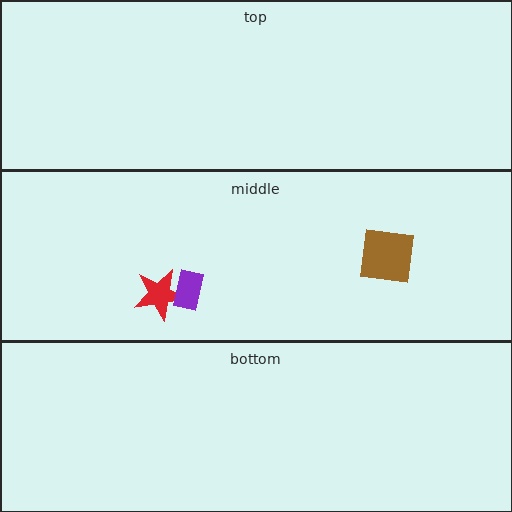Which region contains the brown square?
The middle region.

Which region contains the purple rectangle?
The middle region.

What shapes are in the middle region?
The red star, the brown square, the purple rectangle.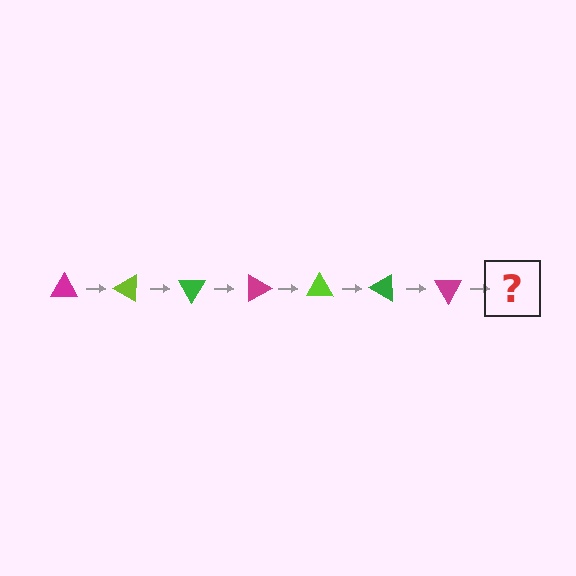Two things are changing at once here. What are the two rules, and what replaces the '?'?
The two rules are that it rotates 30 degrees each step and the color cycles through magenta, lime, and green. The '?' should be a lime triangle, rotated 210 degrees from the start.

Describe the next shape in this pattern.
It should be a lime triangle, rotated 210 degrees from the start.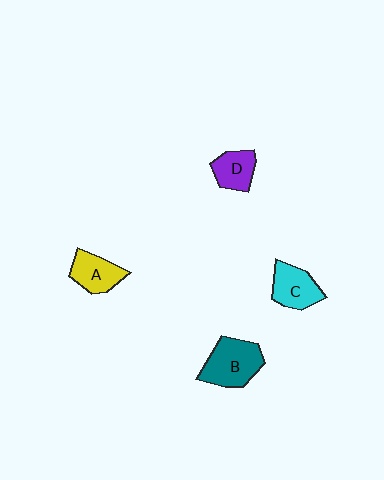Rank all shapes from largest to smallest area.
From largest to smallest: B (teal), C (cyan), A (yellow), D (purple).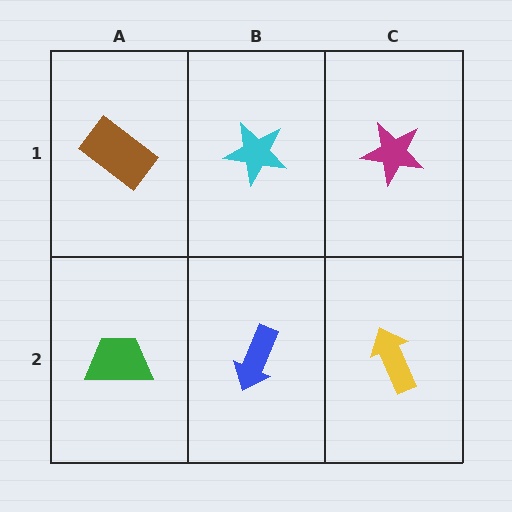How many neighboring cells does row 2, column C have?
2.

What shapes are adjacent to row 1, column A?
A green trapezoid (row 2, column A), a cyan star (row 1, column B).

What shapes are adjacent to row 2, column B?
A cyan star (row 1, column B), a green trapezoid (row 2, column A), a yellow arrow (row 2, column C).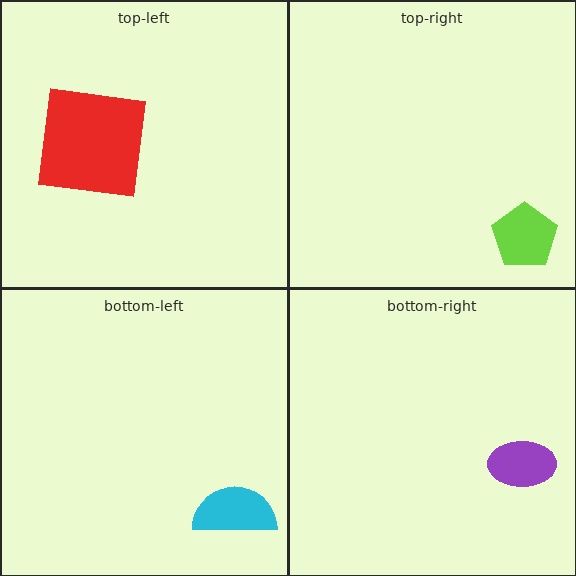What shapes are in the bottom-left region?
The cyan semicircle.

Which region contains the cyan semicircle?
The bottom-left region.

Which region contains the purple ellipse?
The bottom-right region.